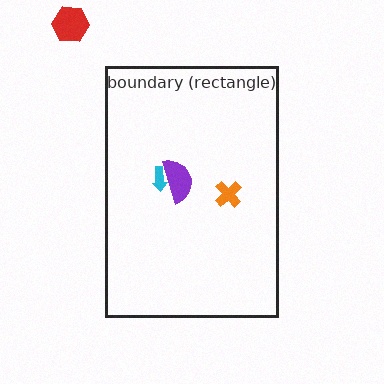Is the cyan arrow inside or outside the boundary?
Inside.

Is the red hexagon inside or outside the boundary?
Outside.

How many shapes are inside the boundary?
3 inside, 1 outside.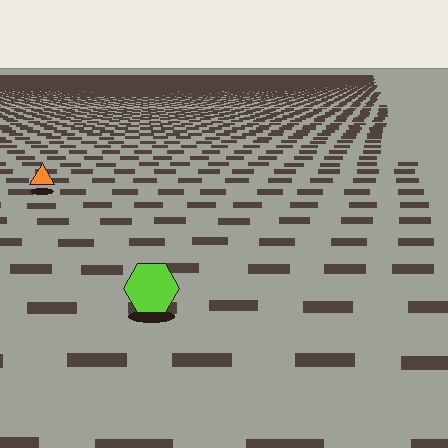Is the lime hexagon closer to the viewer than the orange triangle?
Yes. The lime hexagon is closer — you can tell from the texture gradient: the ground texture is coarser near it.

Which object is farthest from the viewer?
The orange triangle is farthest from the viewer. It appears smaller and the ground texture around it is denser.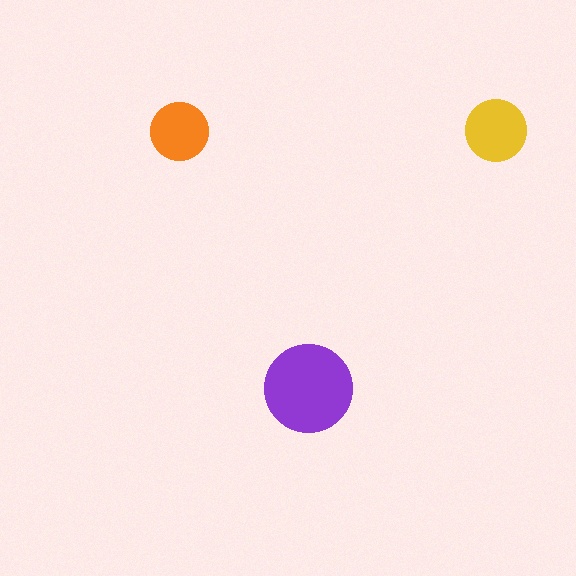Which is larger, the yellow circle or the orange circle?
The yellow one.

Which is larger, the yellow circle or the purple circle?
The purple one.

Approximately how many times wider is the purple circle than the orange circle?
About 1.5 times wider.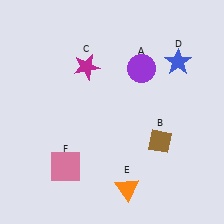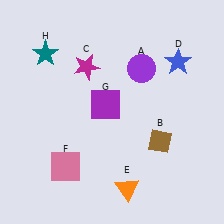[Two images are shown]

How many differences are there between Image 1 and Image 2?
There are 2 differences between the two images.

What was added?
A purple square (G), a teal star (H) were added in Image 2.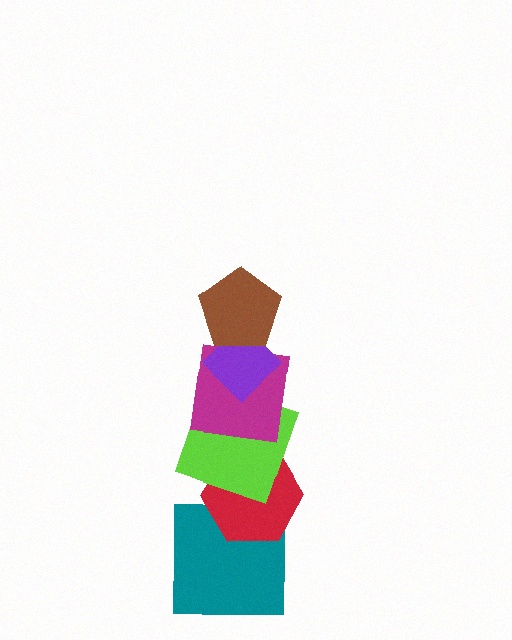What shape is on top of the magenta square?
The purple diamond is on top of the magenta square.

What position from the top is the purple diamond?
The purple diamond is 2nd from the top.